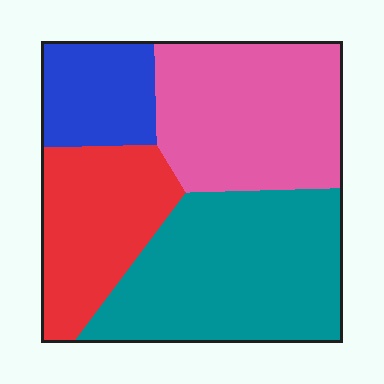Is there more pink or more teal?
Teal.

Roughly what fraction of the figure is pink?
Pink covers about 30% of the figure.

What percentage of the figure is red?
Red takes up about one fifth (1/5) of the figure.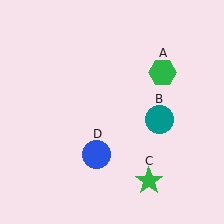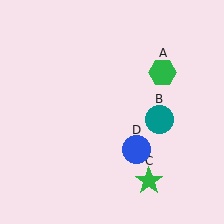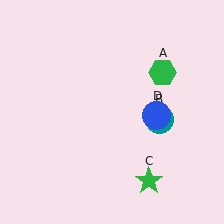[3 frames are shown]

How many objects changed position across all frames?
1 object changed position: blue circle (object D).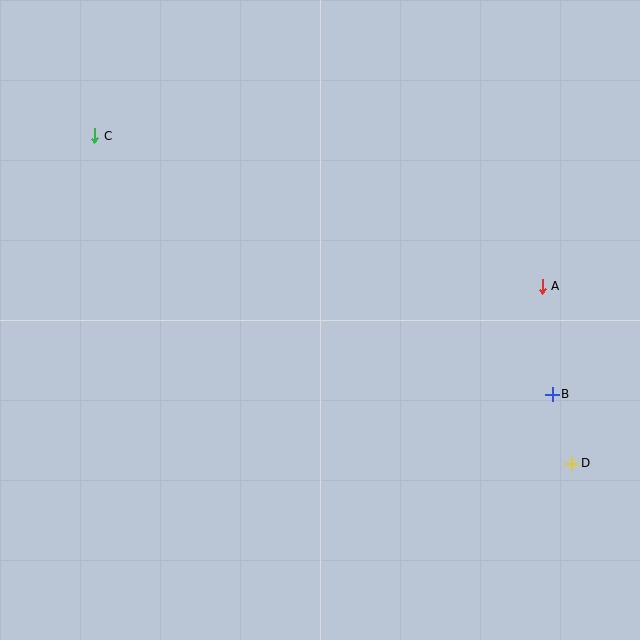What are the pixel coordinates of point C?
Point C is at (95, 136).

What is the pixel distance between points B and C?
The distance between B and C is 525 pixels.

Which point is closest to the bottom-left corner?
Point C is closest to the bottom-left corner.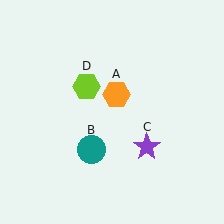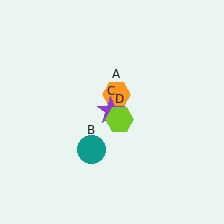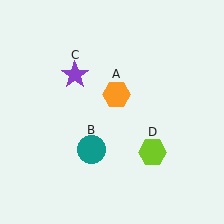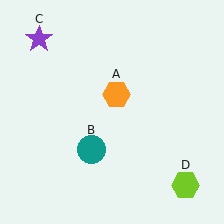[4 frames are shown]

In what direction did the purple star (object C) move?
The purple star (object C) moved up and to the left.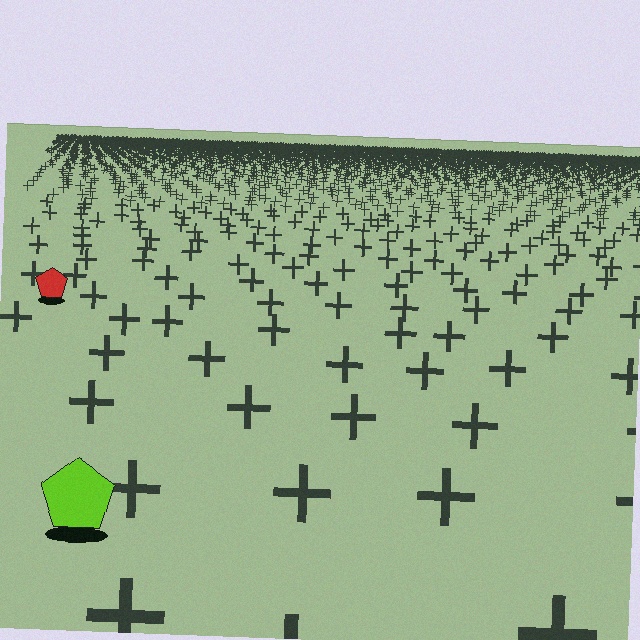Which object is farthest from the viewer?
The red pentagon is farthest from the viewer. It appears smaller and the ground texture around it is denser.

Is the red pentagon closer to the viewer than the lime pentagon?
No. The lime pentagon is closer — you can tell from the texture gradient: the ground texture is coarser near it.